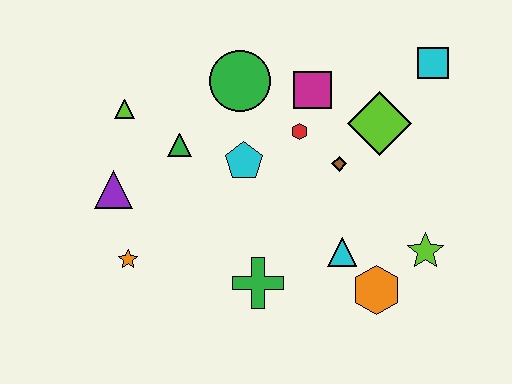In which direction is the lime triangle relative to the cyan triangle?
The lime triangle is to the left of the cyan triangle.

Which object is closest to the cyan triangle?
The orange hexagon is closest to the cyan triangle.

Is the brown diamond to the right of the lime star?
No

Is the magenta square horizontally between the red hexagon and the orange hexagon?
Yes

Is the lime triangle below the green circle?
Yes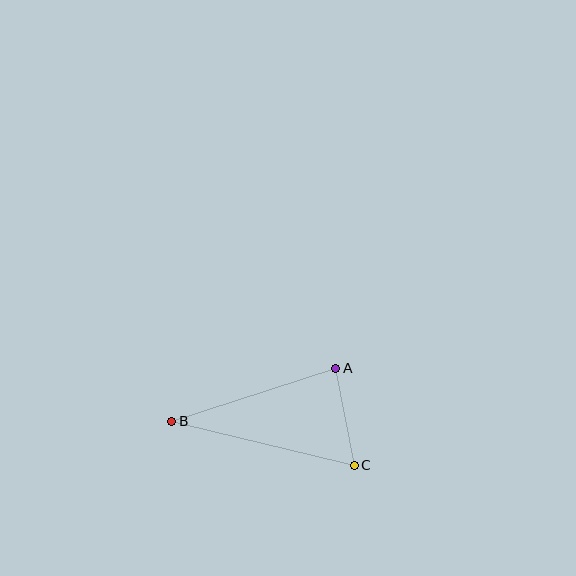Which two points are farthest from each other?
Points B and C are farthest from each other.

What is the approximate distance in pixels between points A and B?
The distance between A and B is approximately 172 pixels.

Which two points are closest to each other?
Points A and C are closest to each other.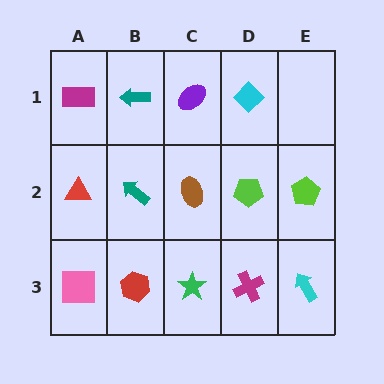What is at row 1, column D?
A cyan diamond.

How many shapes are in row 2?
5 shapes.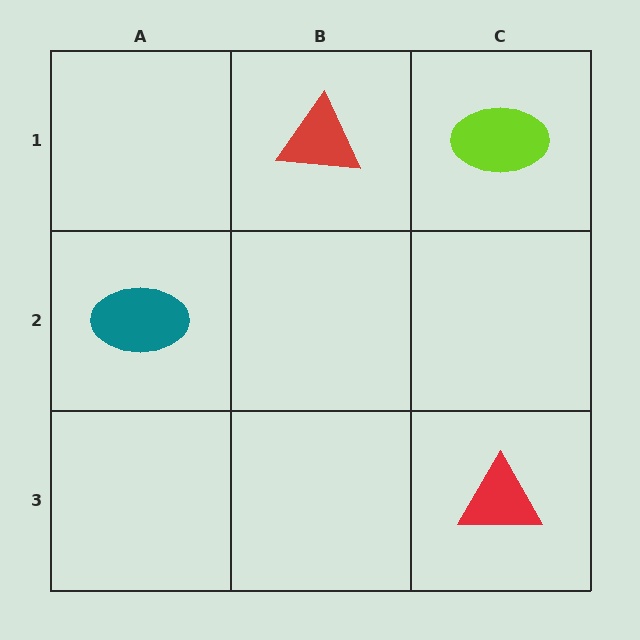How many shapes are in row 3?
1 shape.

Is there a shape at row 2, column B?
No, that cell is empty.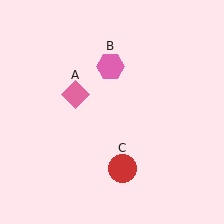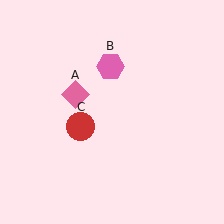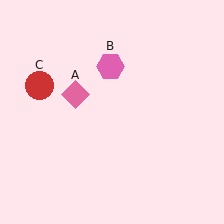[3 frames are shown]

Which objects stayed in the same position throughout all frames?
Pink diamond (object A) and pink hexagon (object B) remained stationary.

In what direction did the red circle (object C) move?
The red circle (object C) moved up and to the left.